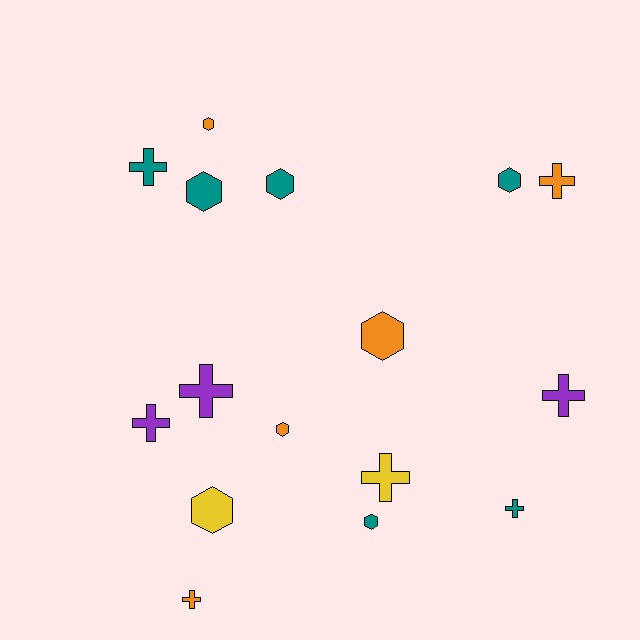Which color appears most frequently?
Teal, with 6 objects.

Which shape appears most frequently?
Cross, with 8 objects.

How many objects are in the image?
There are 16 objects.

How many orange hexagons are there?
There are 3 orange hexagons.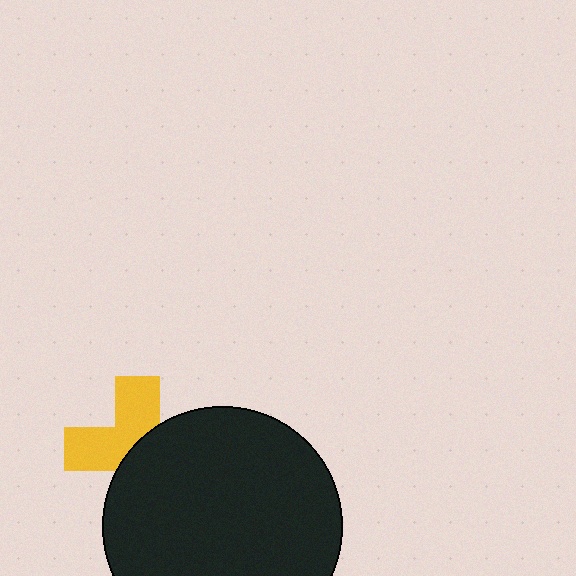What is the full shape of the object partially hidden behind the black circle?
The partially hidden object is a yellow cross.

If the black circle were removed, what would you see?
You would see the complete yellow cross.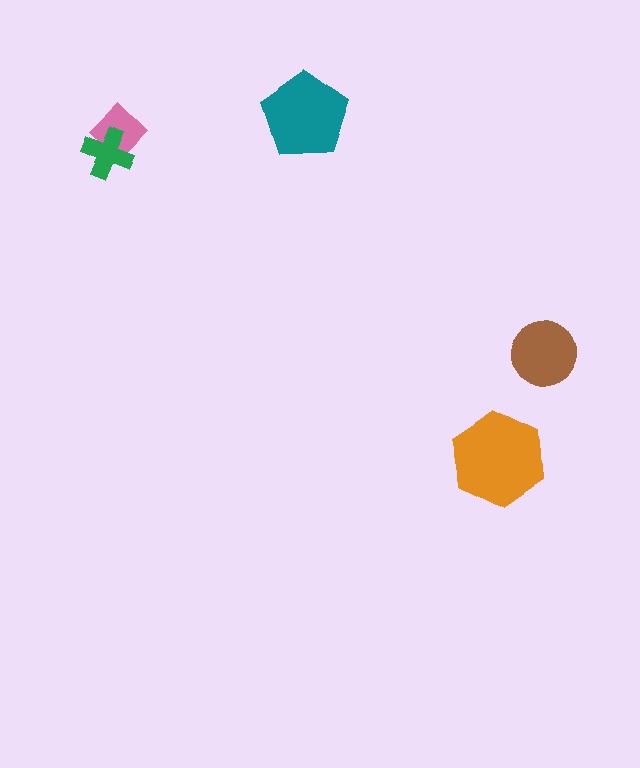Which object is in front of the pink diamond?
The green cross is in front of the pink diamond.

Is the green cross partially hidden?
No, no other shape covers it.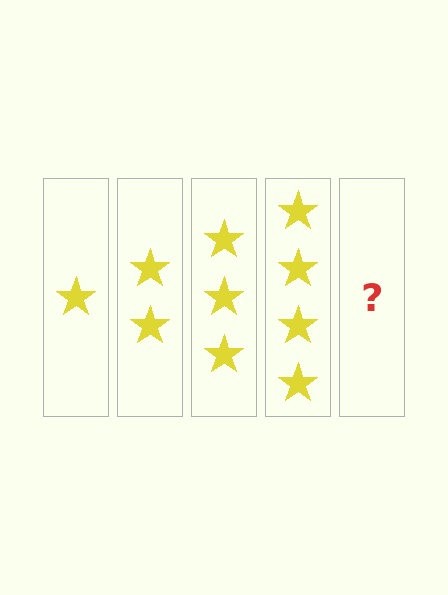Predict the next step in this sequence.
The next step is 5 stars.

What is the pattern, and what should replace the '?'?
The pattern is that each step adds one more star. The '?' should be 5 stars.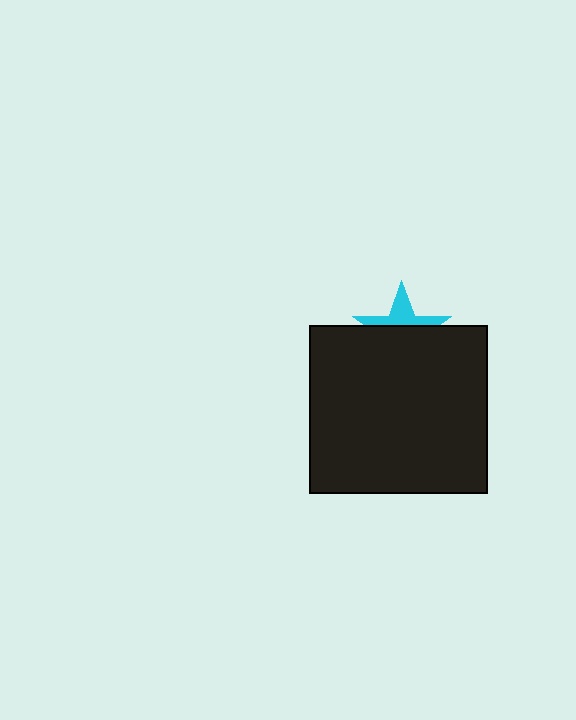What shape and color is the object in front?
The object in front is a black rectangle.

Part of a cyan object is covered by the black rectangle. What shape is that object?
It is a star.